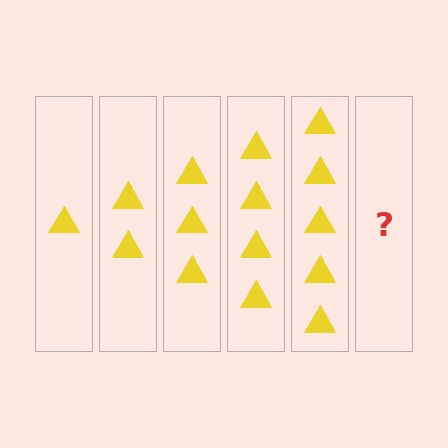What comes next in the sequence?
The next element should be 6 triangles.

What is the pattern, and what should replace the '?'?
The pattern is that each step adds one more triangle. The '?' should be 6 triangles.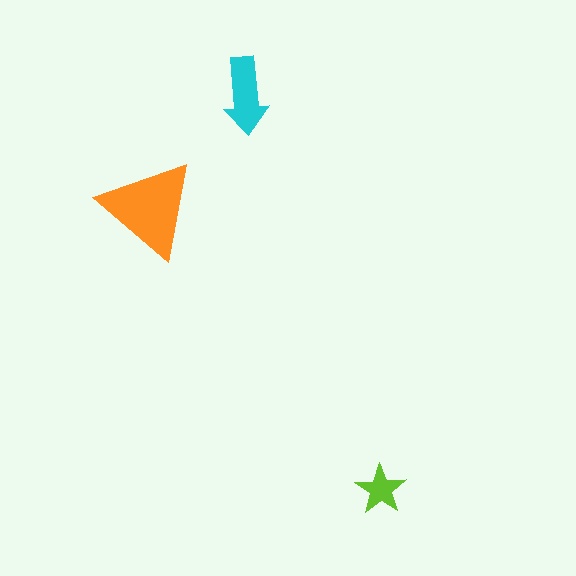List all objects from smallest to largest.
The lime star, the cyan arrow, the orange triangle.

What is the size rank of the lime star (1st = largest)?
3rd.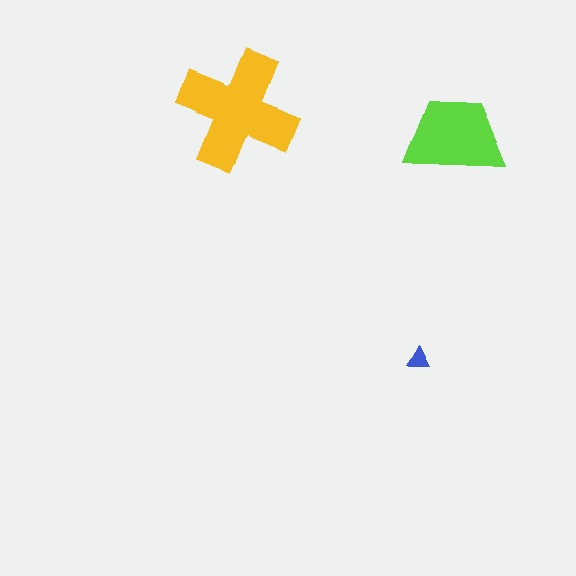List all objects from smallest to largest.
The blue triangle, the lime trapezoid, the yellow cross.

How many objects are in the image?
There are 3 objects in the image.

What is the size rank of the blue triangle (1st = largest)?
3rd.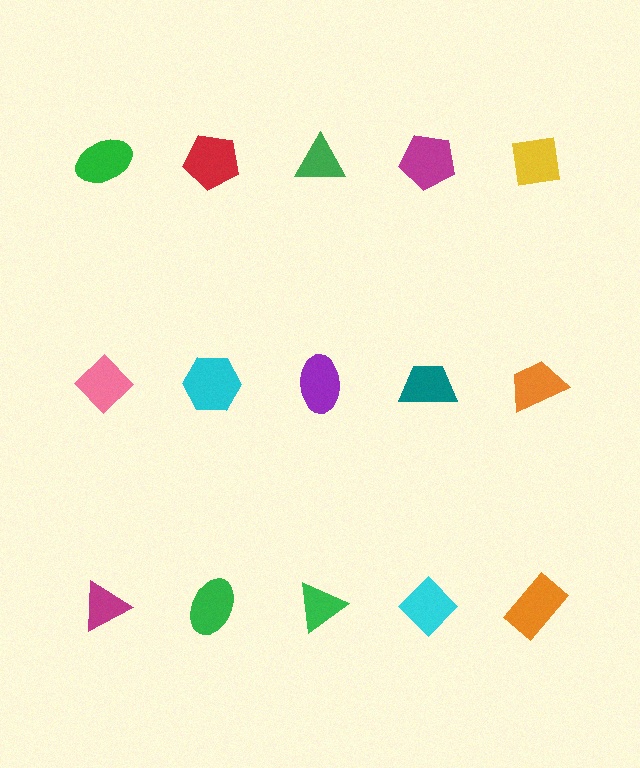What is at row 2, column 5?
An orange trapezoid.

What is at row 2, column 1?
A pink diamond.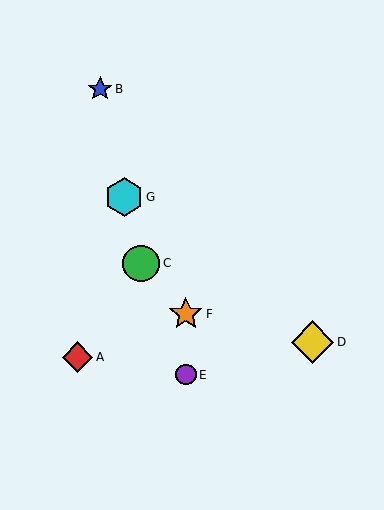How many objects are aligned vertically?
2 objects (E, F) are aligned vertically.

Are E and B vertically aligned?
No, E is at x≈186 and B is at x≈100.